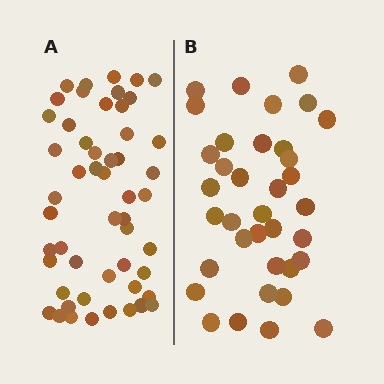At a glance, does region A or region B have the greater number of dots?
Region A (the left region) has more dots.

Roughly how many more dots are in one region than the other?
Region A has approximately 15 more dots than region B.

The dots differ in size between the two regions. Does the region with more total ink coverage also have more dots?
No. Region B has more total ink coverage because its dots are larger, but region A actually contains more individual dots. Total area can be misleading — the number of items is what matters here.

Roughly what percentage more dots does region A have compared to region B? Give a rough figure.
About 45% more.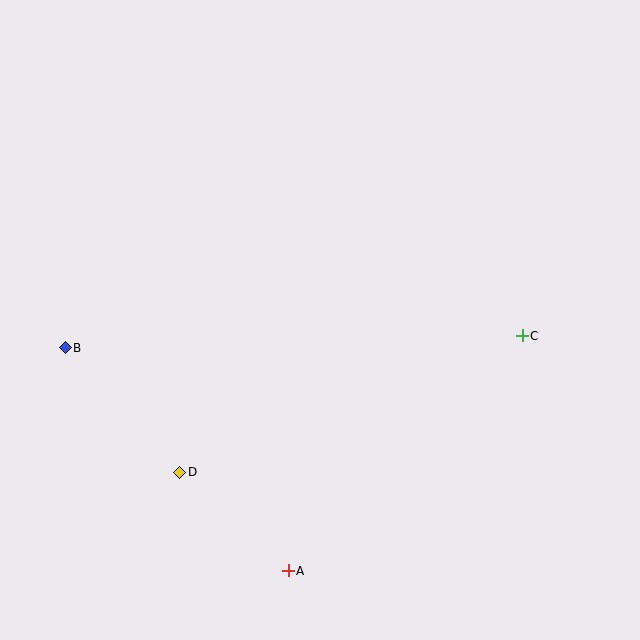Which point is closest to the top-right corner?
Point C is closest to the top-right corner.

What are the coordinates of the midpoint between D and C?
The midpoint between D and C is at (351, 404).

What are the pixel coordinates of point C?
Point C is at (522, 336).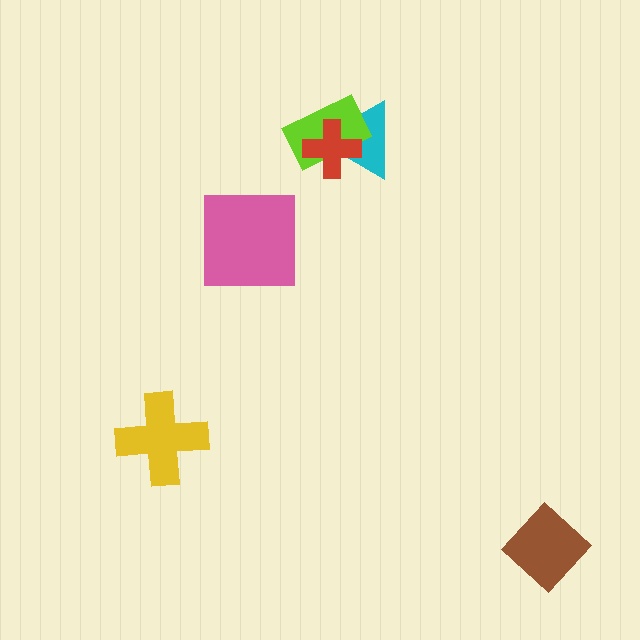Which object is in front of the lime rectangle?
The red cross is in front of the lime rectangle.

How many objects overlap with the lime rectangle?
2 objects overlap with the lime rectangle.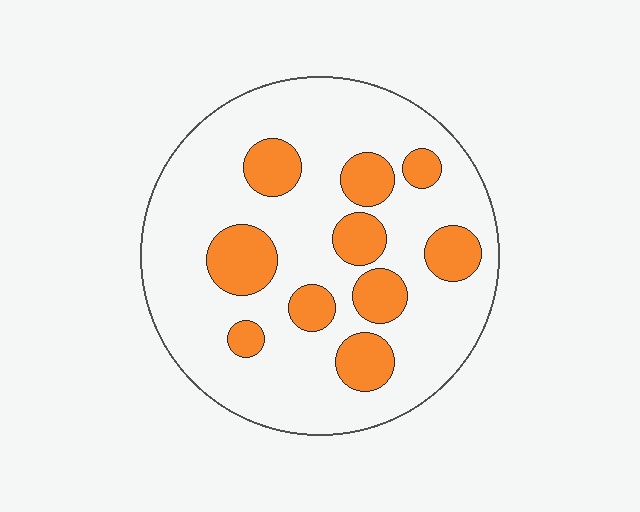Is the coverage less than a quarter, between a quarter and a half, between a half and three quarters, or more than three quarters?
Less than a quarter.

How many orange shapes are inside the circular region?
10.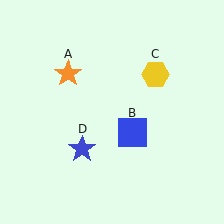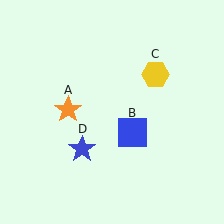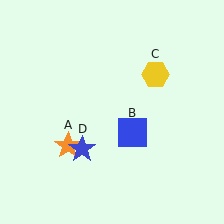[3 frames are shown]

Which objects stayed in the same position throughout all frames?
Blue square (object B) and yellow hexagon (object C) and blue star (object D) remained stationary.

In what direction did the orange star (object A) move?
The orange star (object A) moved down.